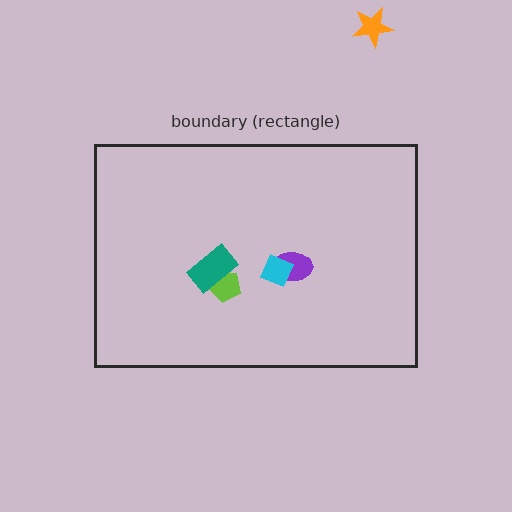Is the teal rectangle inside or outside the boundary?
Inside.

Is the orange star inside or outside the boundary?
Outside.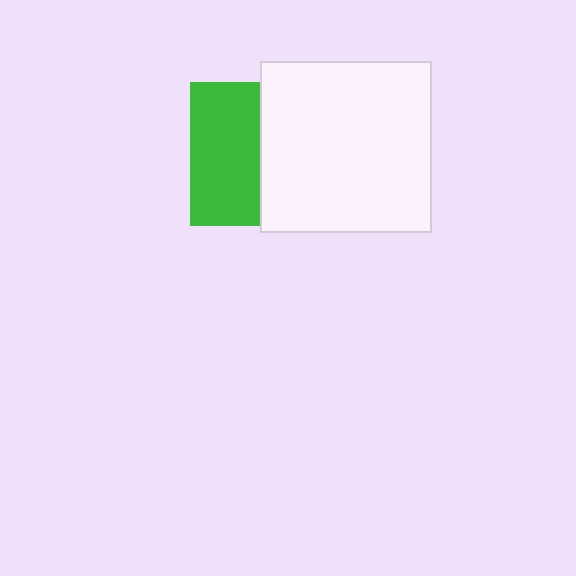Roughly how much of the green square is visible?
About half of it is visible (roughly 49%).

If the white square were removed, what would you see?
You would see the complete green square.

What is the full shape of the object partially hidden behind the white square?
The partially hidden object is a green square.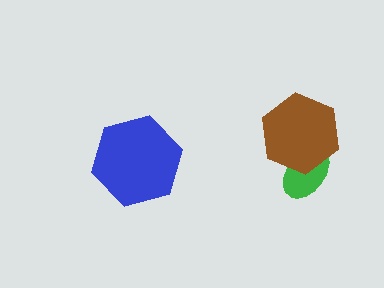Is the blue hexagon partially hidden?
No, no other shape covers it.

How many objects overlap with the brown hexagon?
1 object overlaps with the brown hexagon.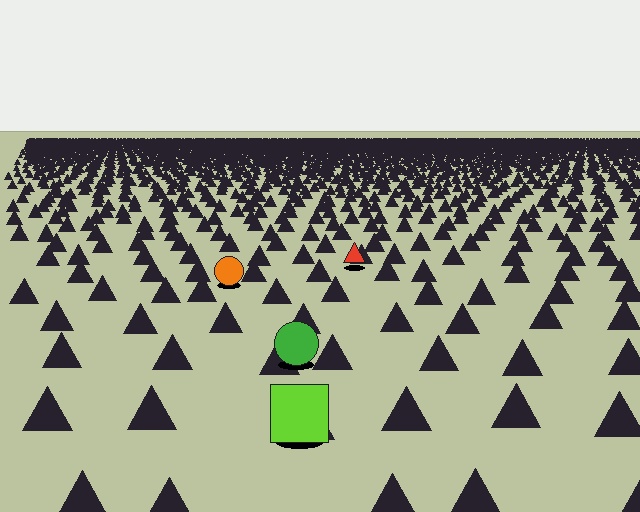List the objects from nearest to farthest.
From nearest to farthest: the lime square, the green circle, the orange circle, the red triangle.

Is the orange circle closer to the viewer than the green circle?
No. The green circle is closer — you can tell from the texture gradient: the ground texture is coarser near it.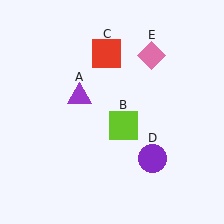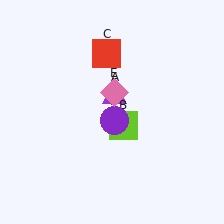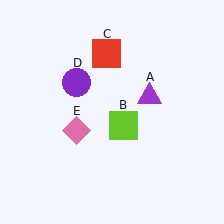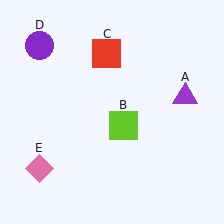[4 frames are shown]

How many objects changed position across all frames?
3 objects changed position: purple triangle (object A), purple circle (object D), pink diamond (object E).